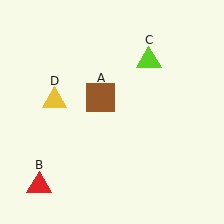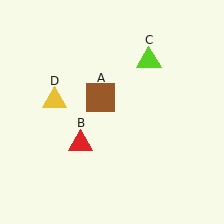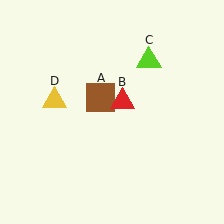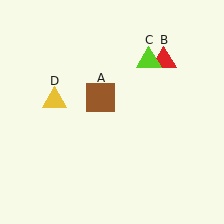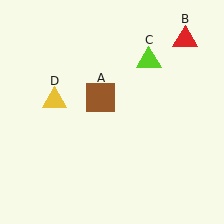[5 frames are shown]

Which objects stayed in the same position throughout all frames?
Brown square (object A) and lime triangle (object C) and yellow triangle (object D) remained stationary.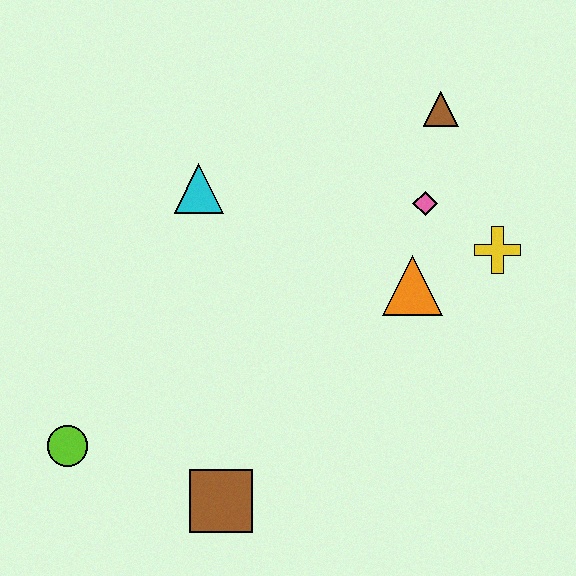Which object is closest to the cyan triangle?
The pink diamond is closest to the cyan triangle.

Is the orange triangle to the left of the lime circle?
No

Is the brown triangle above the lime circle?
Yes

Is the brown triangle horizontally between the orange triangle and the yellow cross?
Yes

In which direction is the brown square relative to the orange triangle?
The brown square is below the orange triangle.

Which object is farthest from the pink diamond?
The lime circle is farthest from the pink diamond.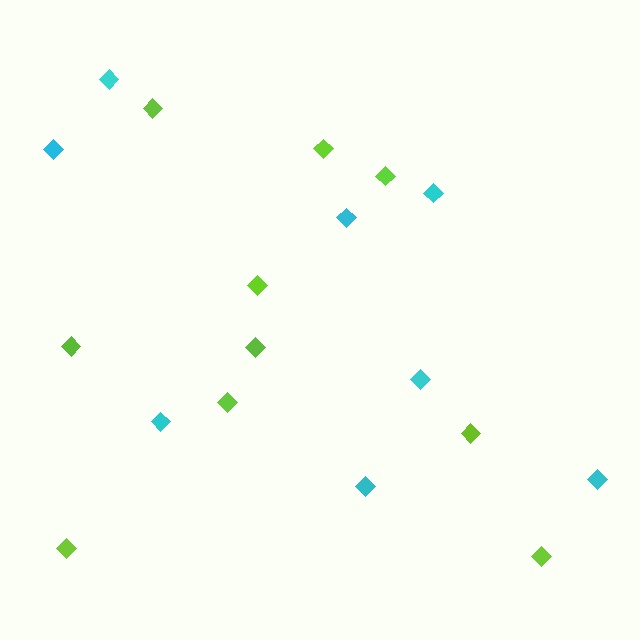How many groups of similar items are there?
There are 2 groups: one group of cyan diamonds (8) and one group of lime diamonds (10).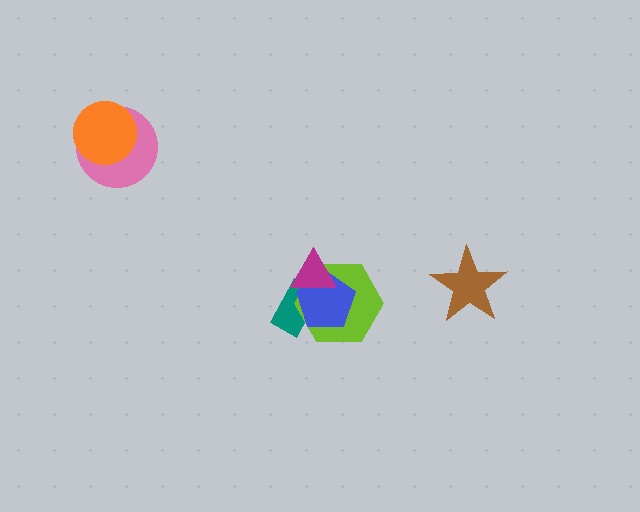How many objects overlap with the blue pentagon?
3 objects overlap with the blue pentagon.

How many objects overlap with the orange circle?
1 object overlaps with the orange circle.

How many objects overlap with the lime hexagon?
3 objects overlap with the lime hexagon.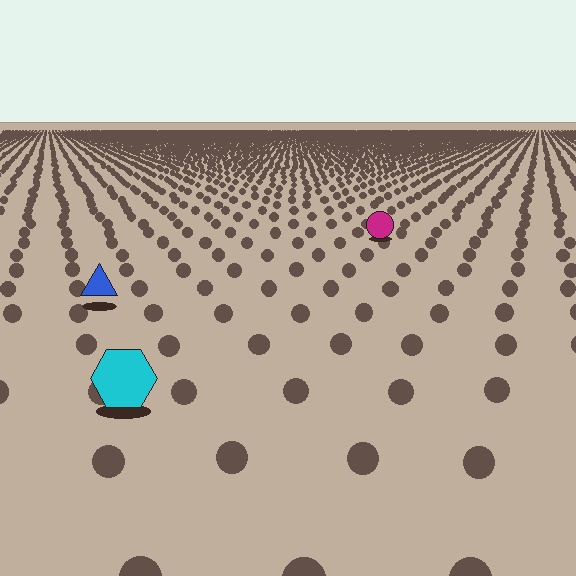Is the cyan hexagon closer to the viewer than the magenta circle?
Yes. The cyan hexagon is closer — you can tell from the texture gradient: the ground texture is coarser near it.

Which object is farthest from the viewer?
The magenta circle is farthest from the viewer. It appears smaller and the ground texture around it is denser.